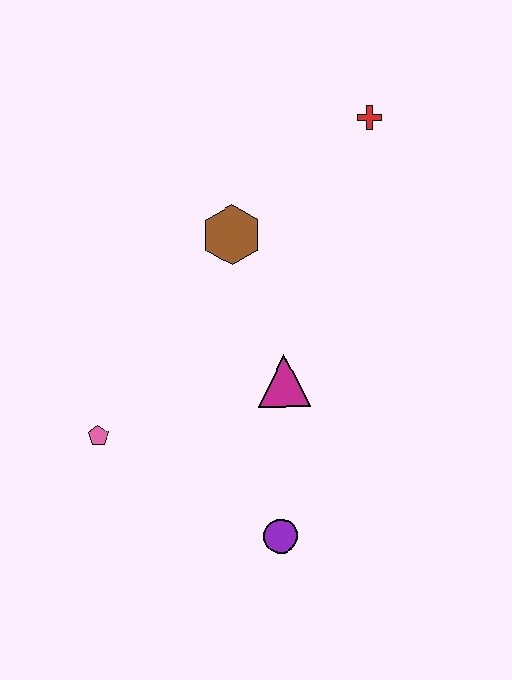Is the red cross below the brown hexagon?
No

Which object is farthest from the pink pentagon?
The red cross is farthest from the pink pentagon.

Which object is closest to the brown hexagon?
The magenta triangle is closest to the brown hexagon.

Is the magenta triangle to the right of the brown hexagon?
Yes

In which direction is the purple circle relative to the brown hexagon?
The purple circle is below the brown hexagon.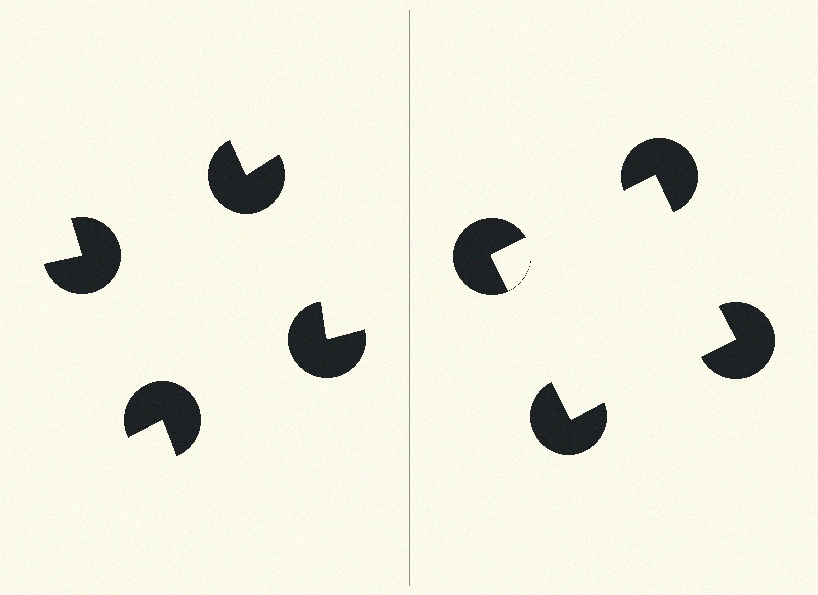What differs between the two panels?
The pac-man discs are positioned identically on both sides; only the wedge orientations differ. On the right they align to a square; on the left they are misaligned.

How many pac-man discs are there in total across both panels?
8 — 4 on each side.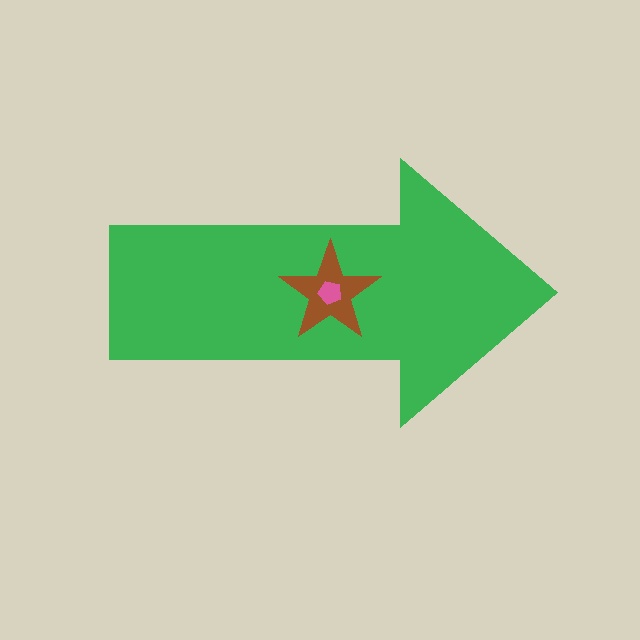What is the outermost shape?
The green arrow.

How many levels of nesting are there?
3.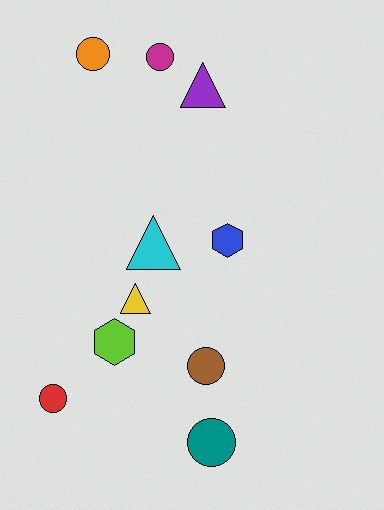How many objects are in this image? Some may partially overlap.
There are 10 objects.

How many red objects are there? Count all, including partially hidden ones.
There is 1 red object.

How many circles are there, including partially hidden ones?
There are 5 circles.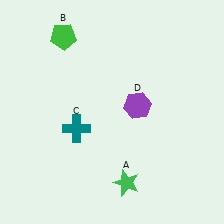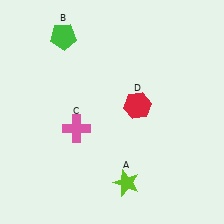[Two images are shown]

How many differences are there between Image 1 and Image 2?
There are 3 differences between the two images.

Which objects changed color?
A changed from green to lime. C changed from teal to pink. D changed from purple to red.